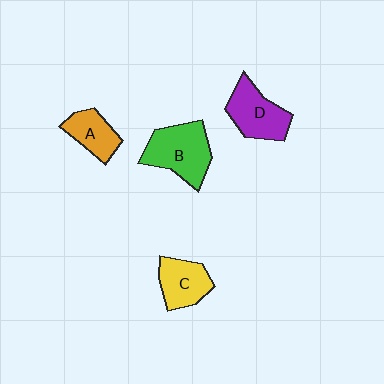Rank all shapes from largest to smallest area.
From largest to smallest: B (green), D (purple), C (yellow), A (orange).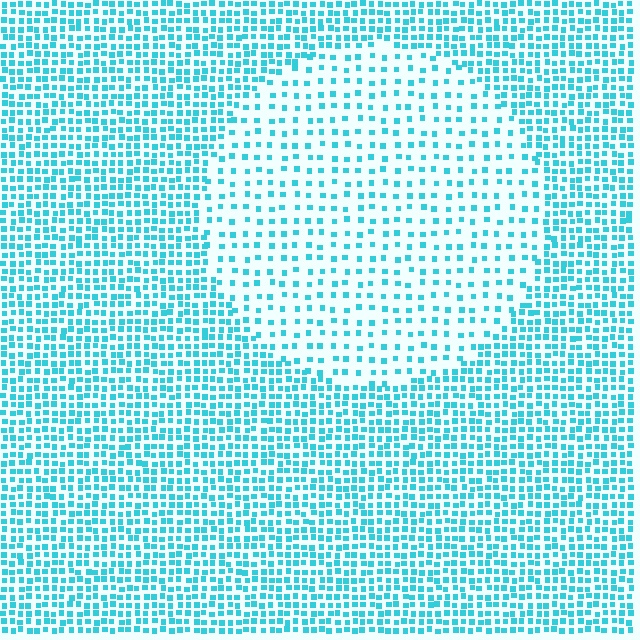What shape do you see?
I see a circle.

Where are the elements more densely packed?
The elements are more densely packed outside the circle boundary.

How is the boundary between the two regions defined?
The boundary is defined by a change in element density (approximately 2.3x ratio). All elements are the same color, size, and shape.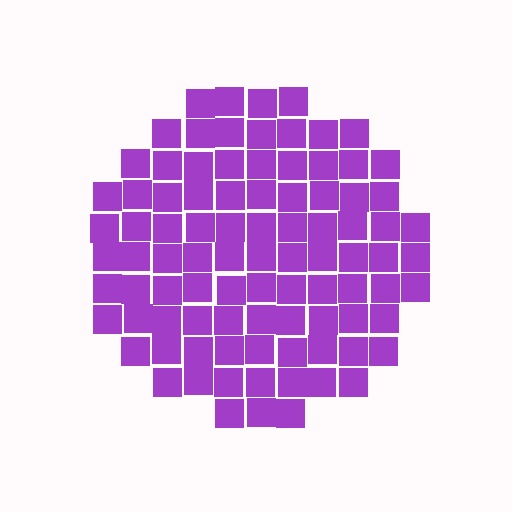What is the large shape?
The large shape is a circle.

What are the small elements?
The small elements are squares.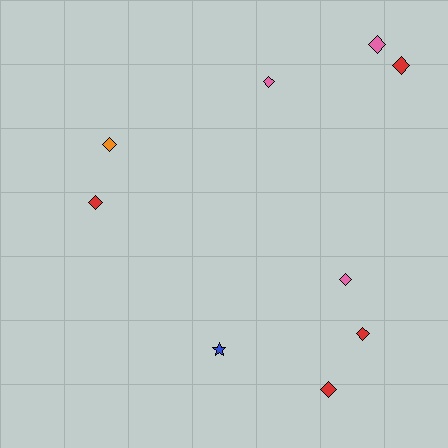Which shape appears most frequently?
Diamond, with 8 objects.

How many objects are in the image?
There are 9 objects.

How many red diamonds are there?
There are 4 red diamonds.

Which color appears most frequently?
Red, with 4 objects.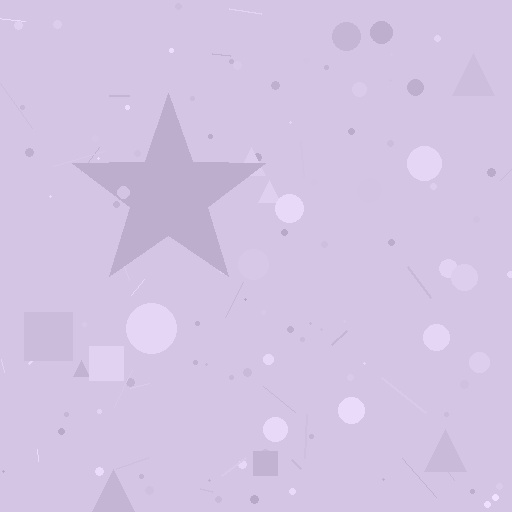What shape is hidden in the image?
A star is hidden in the image.